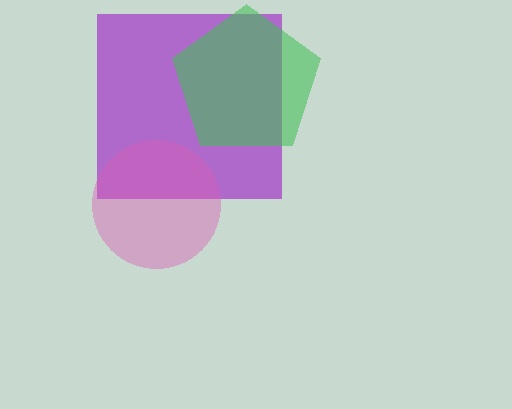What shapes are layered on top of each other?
The layered shapes are: a purple square, a pink circle, a green pentagon.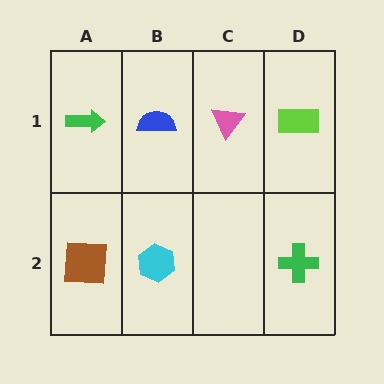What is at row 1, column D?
A lime rectangle.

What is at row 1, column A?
A green arrow.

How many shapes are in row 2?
3 shapes.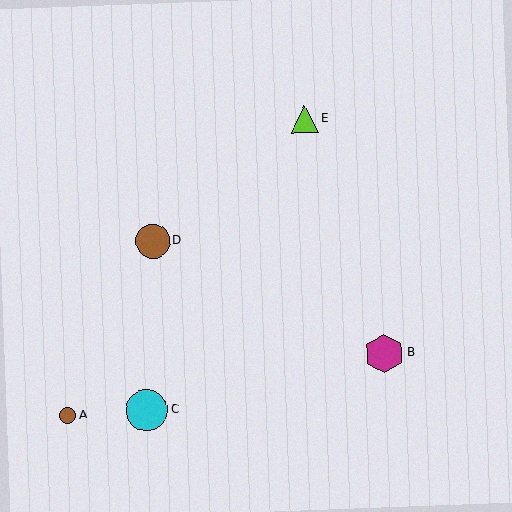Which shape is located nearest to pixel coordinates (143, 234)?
The brown circle (labeled D) at (153, 241) is nearest to that location.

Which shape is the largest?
The cyan circle (labeled C) is the largest.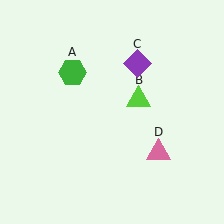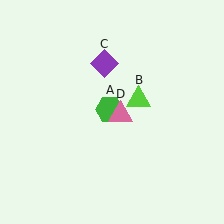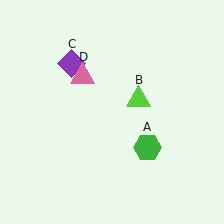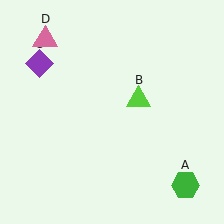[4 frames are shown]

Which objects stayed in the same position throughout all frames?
Lime triangle (object B) remained stationary.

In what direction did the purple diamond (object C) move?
The purple diamond (object C) moved left.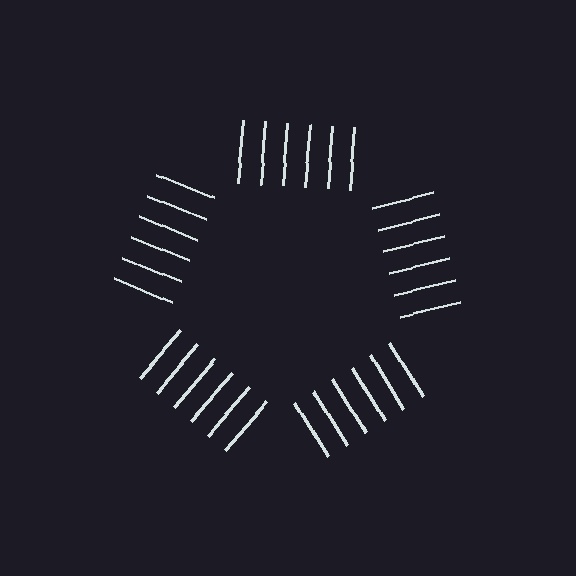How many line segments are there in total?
30 — 6 along each of the 5 edges.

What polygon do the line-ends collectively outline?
An illusory pentagon — the line segments terminate on its edges but no continuous stroke is drawn.